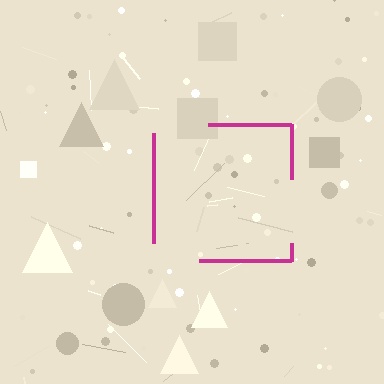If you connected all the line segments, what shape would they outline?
They would outline a square.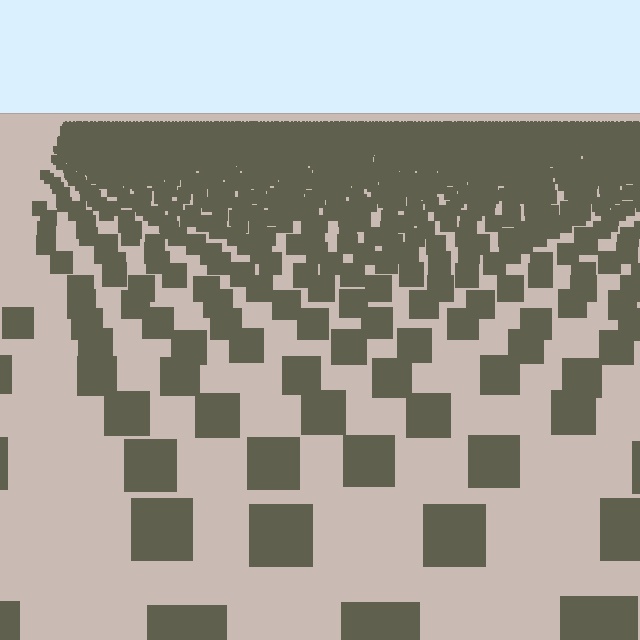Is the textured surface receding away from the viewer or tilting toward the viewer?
The surface is receding away from the viewer. Texture elements get smaller and denser toward the top.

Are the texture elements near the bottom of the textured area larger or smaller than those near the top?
Larger. Near the bottom, elements are closer to the viewer and appear at a bigger on-screen size.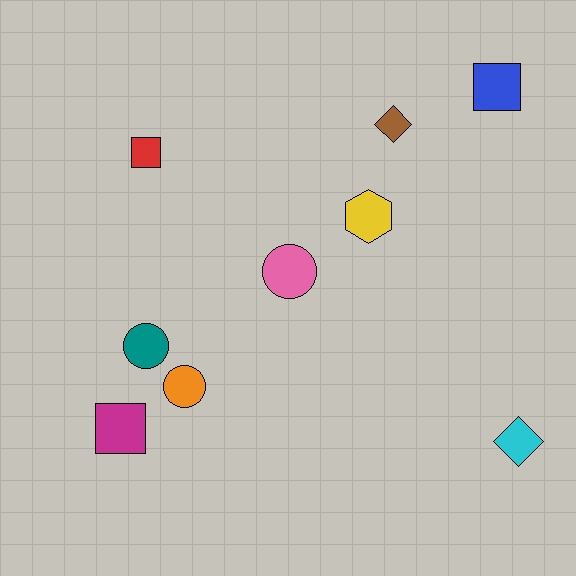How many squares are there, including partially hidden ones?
There are 3 squares.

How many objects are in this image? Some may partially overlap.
There are 9 objects.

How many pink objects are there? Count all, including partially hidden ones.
There is 1 pink object.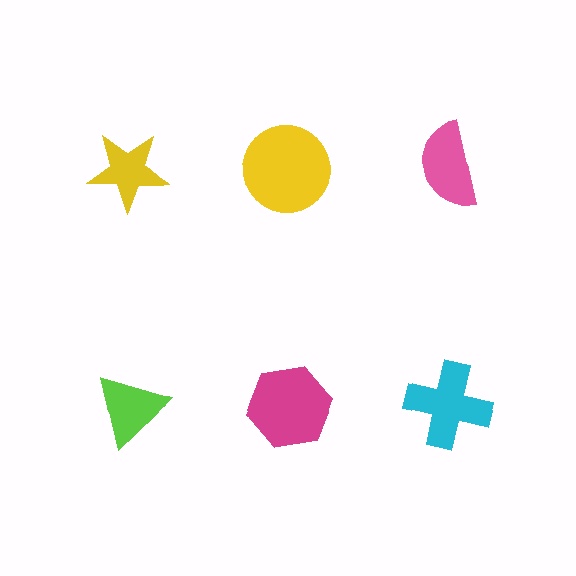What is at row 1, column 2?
A yellow circle.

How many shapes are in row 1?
3 shapes.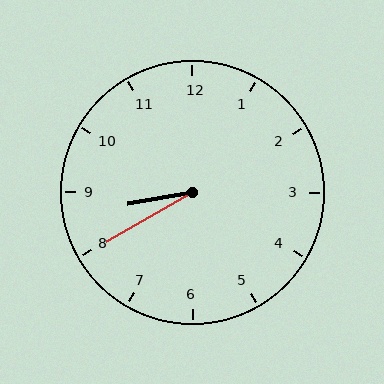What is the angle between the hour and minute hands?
Approximately 20 degrees.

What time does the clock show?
8:40.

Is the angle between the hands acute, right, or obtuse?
It is acute.